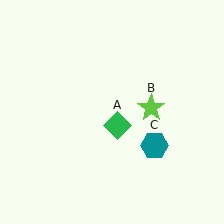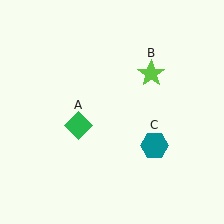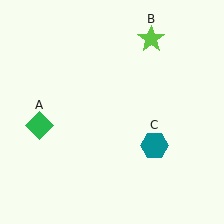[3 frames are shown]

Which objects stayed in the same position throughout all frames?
Teal hexagon (object C) remained stationary.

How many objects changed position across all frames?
2 objects changed position: green diamond (object A), lime star (object B).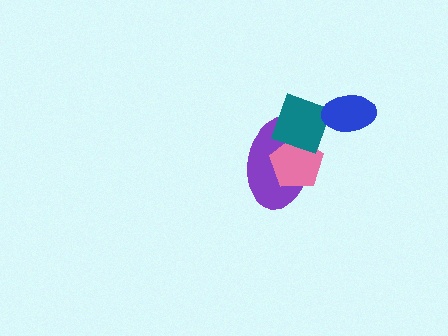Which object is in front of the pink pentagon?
The teal diamond is in front of the pink pentagon.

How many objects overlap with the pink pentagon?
2 objects overlap with the pink pentagon.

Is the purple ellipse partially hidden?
Yes, it is partially covered by another shape.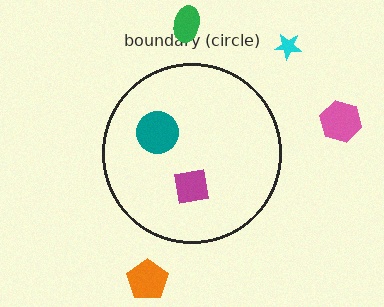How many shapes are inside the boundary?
2 inside, 4 outside.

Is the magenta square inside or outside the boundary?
Inside.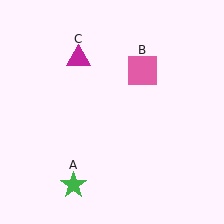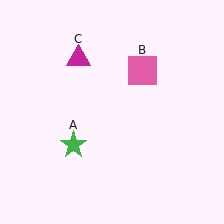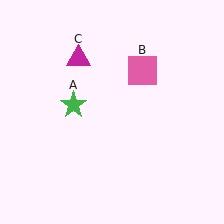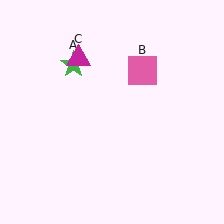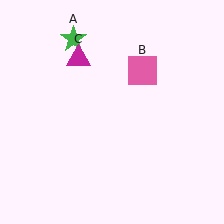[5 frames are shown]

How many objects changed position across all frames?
1 object changed position: green star (object A).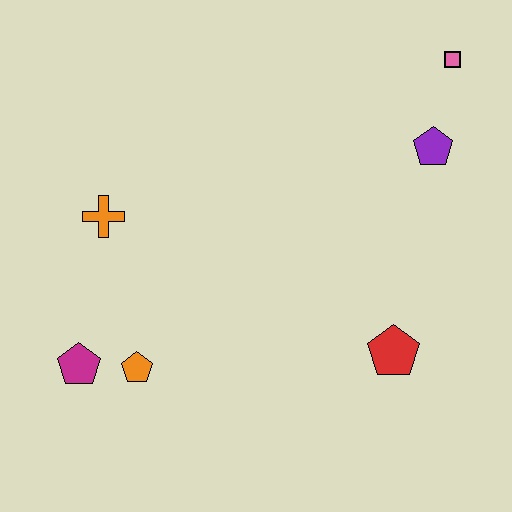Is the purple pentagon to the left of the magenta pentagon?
No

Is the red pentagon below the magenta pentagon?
No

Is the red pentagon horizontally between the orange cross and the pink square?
Yes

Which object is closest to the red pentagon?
The purple pentagon is closest to the red pentagon.